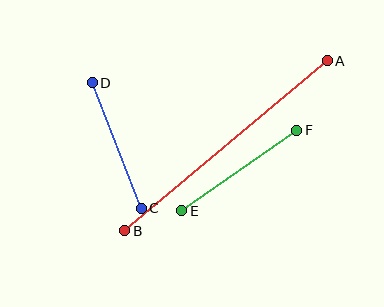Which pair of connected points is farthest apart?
Points A and B are farthest apart.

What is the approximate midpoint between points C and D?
The midpoint is at approximately (117, 145) pixels.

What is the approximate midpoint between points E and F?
The midpoint is at approximately (239, 171) pixels.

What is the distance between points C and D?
The distance is approximately 135 pixels.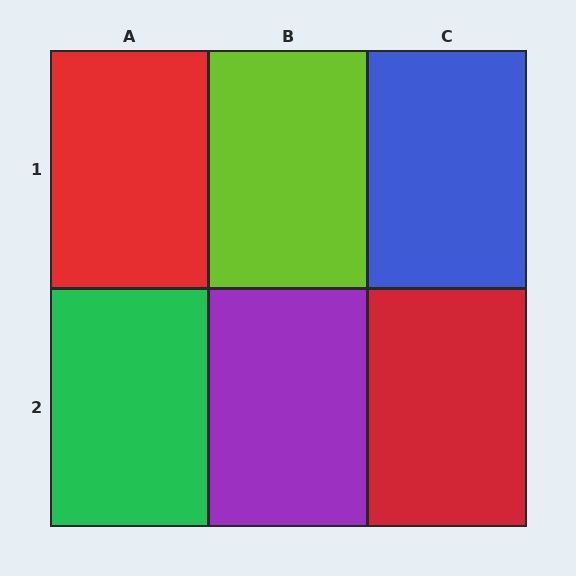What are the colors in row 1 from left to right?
Red, lime, blue.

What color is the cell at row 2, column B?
Purple.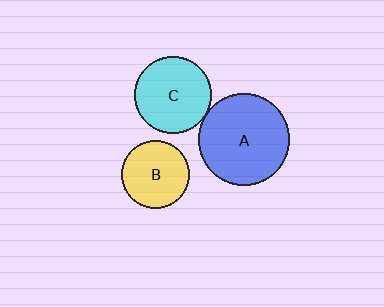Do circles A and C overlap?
Yes.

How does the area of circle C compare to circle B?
Approximately 1.3 times.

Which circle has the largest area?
Circle A (blue).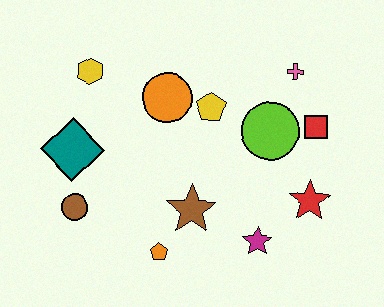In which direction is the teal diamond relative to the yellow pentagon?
The teal diamond is to the left of the yellow pentagon.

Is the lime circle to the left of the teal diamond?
No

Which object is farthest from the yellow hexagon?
The red star is farthest from the yellow hexagon.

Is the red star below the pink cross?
Yes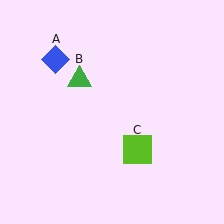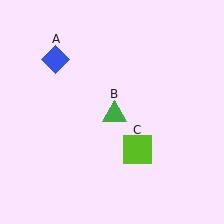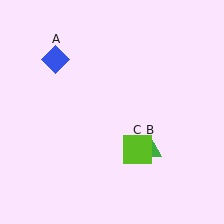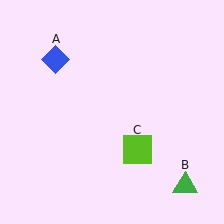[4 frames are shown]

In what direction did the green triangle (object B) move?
The green triangle (object B) moved down and to the right.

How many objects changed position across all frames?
1 object changed position: green triangle (object B).